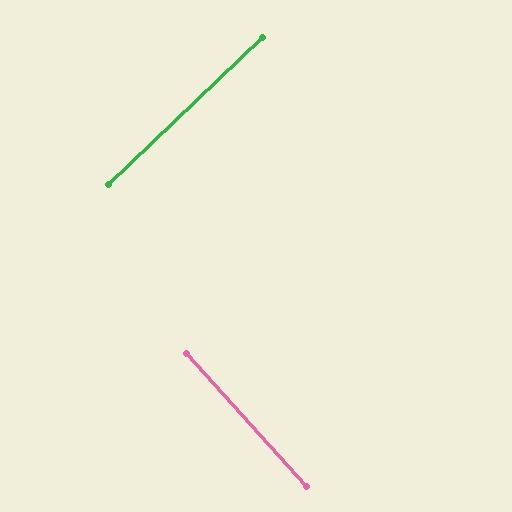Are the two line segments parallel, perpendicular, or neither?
Perpendicular — they meet at approximately 88°.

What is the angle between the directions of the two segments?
Approximately 88 degrees.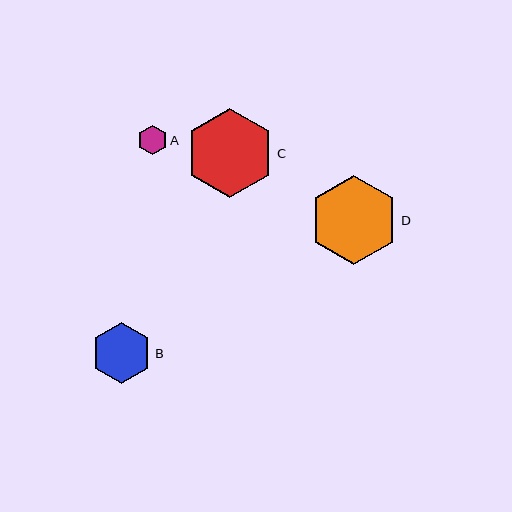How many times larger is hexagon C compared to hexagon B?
Hexagon C is approximately 1.5 times the size of hexagon B.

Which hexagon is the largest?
Hexagon C is the largest with a size of approximately 89 pixels.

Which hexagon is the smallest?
Hexagon A is the smallest with a size of approximately 29 pixels.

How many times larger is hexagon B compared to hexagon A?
Hexagon B is approximately 2.0 times the size of hexagon A.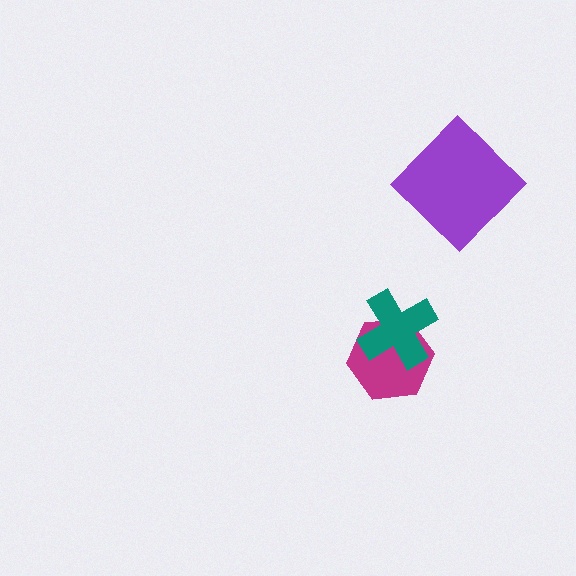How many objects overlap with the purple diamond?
0 objects overlap with the purple diamond.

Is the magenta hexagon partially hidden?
Yes, it is partially covered by another shape.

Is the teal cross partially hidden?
No, no other shape covers it.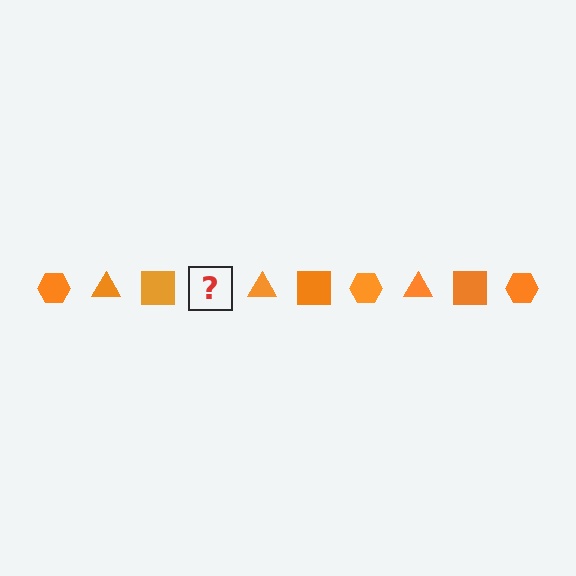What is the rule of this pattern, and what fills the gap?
The rule is that the pattern cycles through hexagon, triangle, square shapes in orange. The gap should be filled with an orange hexagon.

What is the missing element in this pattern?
The missing element is an orange hexagon.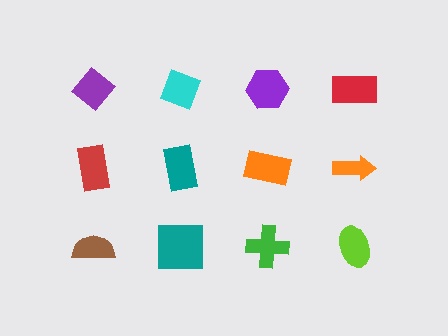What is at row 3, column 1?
A brown semicircle.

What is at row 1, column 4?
A red rectangle.